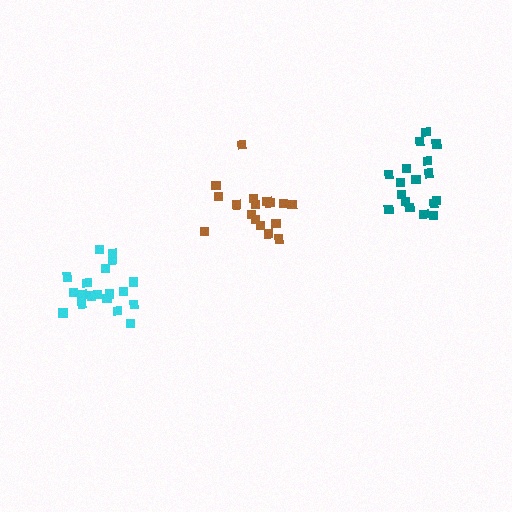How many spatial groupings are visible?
There are 3 spatial groupings.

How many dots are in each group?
Group 1: 19 dots, Group 2: 17 dots, Group 3: 17 dots (53 total).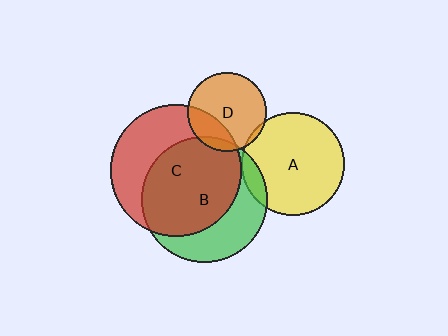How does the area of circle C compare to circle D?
Approximately 2.8 times.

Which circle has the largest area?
Circle C (red).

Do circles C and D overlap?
Yes.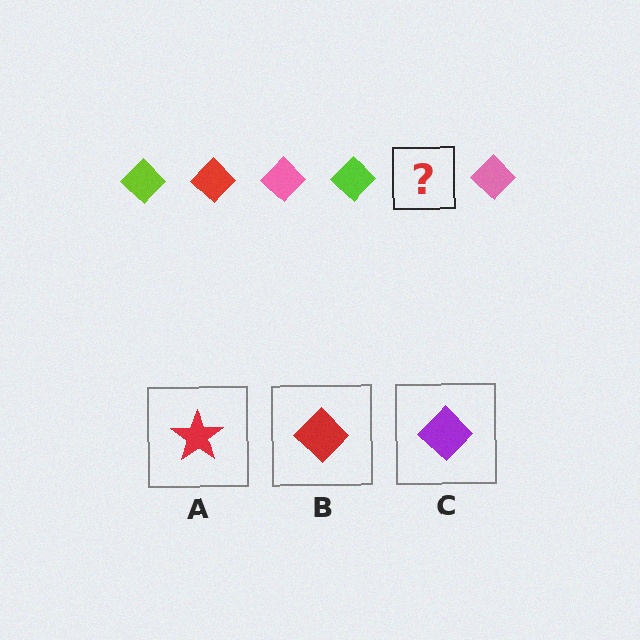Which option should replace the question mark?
Option B.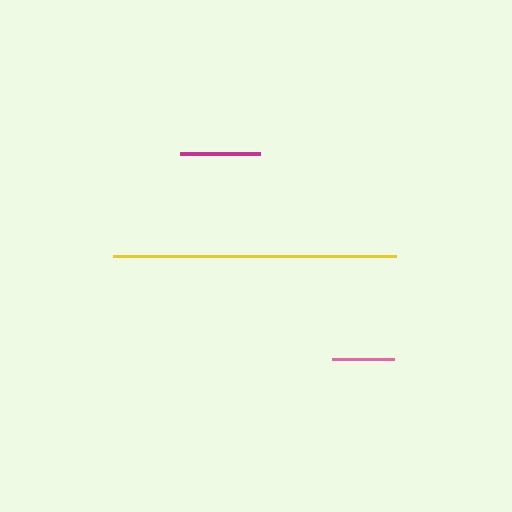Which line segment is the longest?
The yellow line is the longest at approximately 283 pixels.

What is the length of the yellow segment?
The yellow segment is approximately 283 pixels long.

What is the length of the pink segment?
The pink segment is approximately 62 pixels long.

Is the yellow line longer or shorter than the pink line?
The yellow line is longer than the pink line.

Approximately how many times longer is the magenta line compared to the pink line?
The magenta line is approximately 1.3 times the length of the pink line.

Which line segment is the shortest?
The pink line is the shortest at approximately 62 pixels.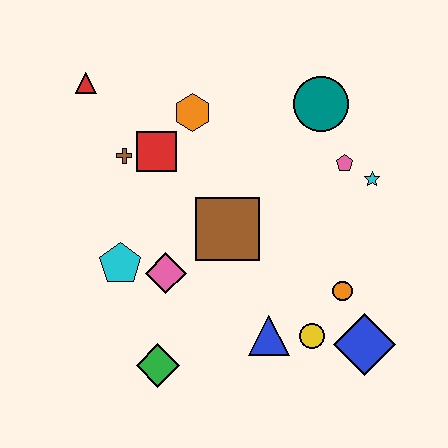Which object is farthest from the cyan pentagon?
The cyan star is farthest from the cyan pentagon.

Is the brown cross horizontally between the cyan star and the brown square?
No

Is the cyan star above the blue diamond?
Yes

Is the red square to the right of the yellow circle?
No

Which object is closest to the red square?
The brown cross is closest to the red square.